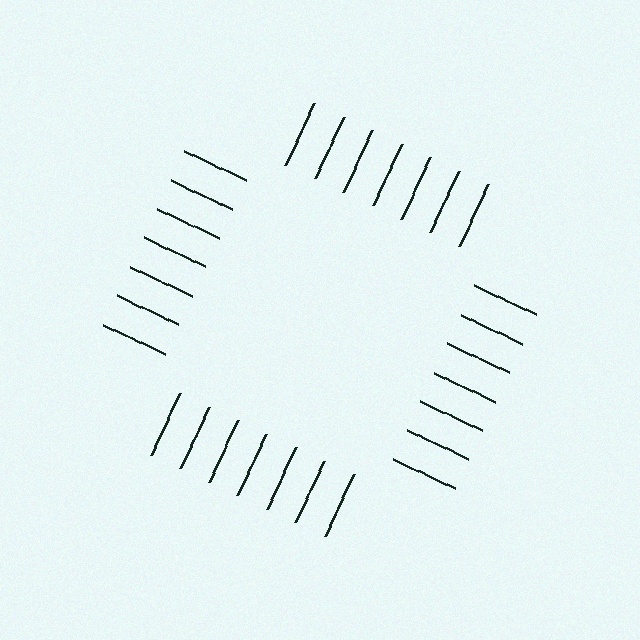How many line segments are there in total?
28 — 7 along each of the 4 edges.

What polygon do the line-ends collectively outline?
An illusory square — the line segments terminate on its edges but no continuous stroke is drawn.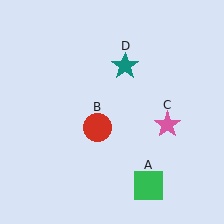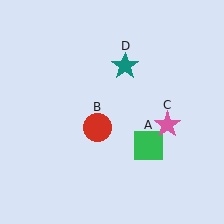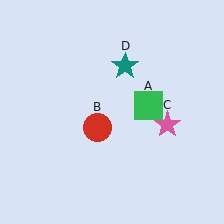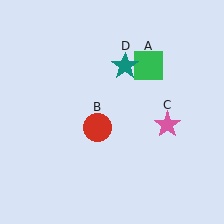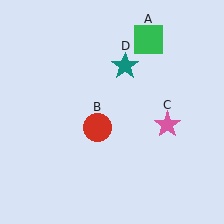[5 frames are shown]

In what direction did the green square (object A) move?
The green square (object A) moved up.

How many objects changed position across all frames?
1 object changed position: green square (object A).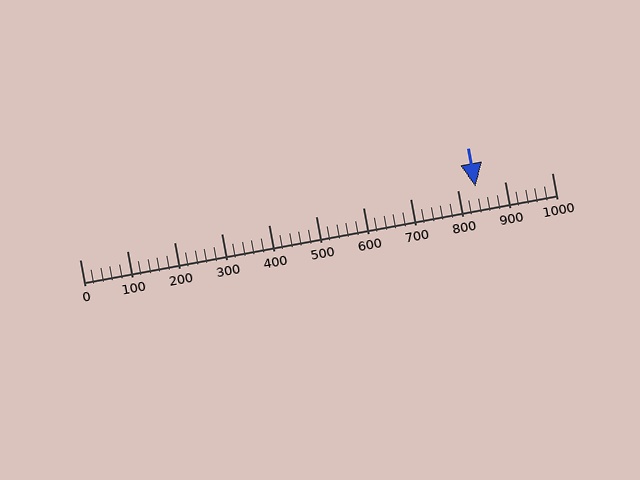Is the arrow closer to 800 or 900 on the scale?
The arrow is closer to 800.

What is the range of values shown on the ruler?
The ruler shows values from 0 to 1000.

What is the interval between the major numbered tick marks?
The major tick marks are spaced 100 units apart.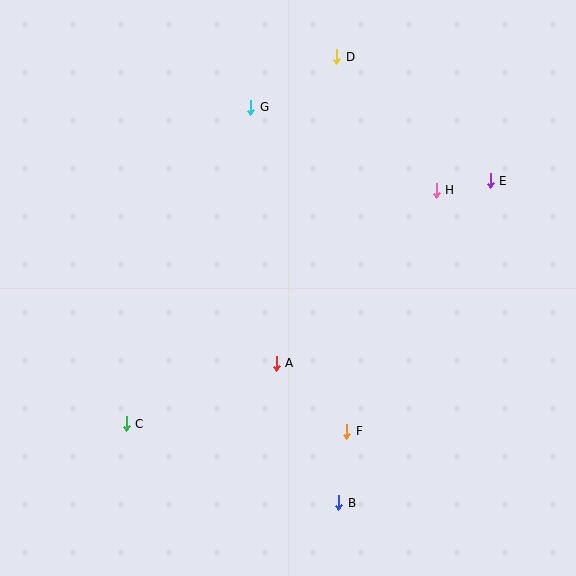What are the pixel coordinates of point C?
Point C is at (126, 424).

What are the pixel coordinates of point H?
Point H is at (436, 190).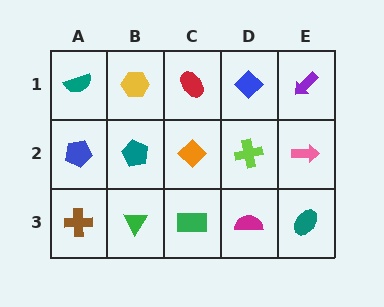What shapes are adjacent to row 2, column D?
A blue diamond (row 1, column D), a magenta semicircle (row 3, column D), an orange diamond (row 2, column C), a pink arrow (row 2, column E).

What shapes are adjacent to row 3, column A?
A blue pentagon (row 2, column A), a green triangle (row 3, column B).